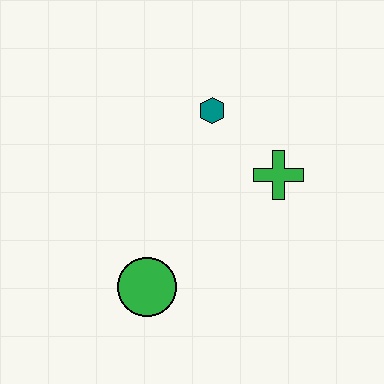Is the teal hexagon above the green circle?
Yes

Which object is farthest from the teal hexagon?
The green circle is farthest from the teal hexagon.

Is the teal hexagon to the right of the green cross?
No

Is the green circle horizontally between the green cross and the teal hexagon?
No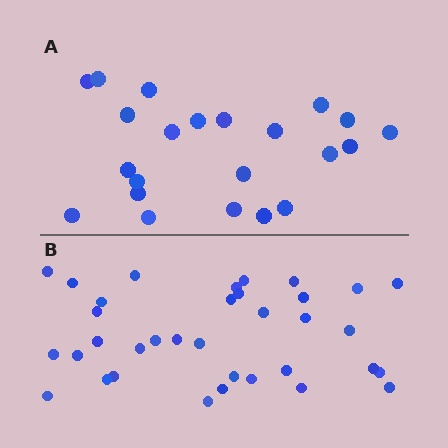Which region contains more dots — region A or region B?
Region B (the bottom region) has more dots.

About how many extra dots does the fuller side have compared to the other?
Region B has approximately 15 more dots than region A.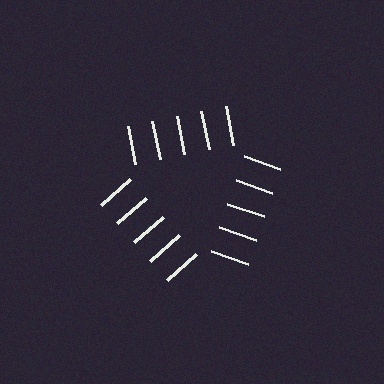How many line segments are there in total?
15 — 5 along each of the 3 edges.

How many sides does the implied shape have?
3 sides — the line-ends trace a triangle.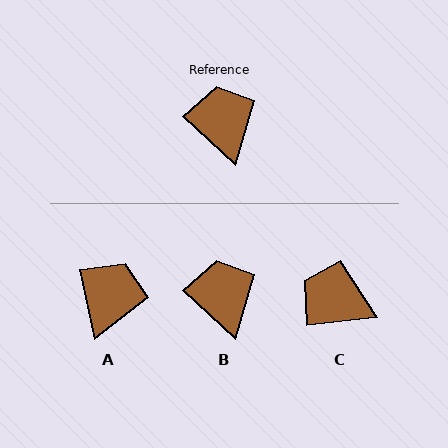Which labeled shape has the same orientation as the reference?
B.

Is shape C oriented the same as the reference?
No, it is off by about 50 degrees.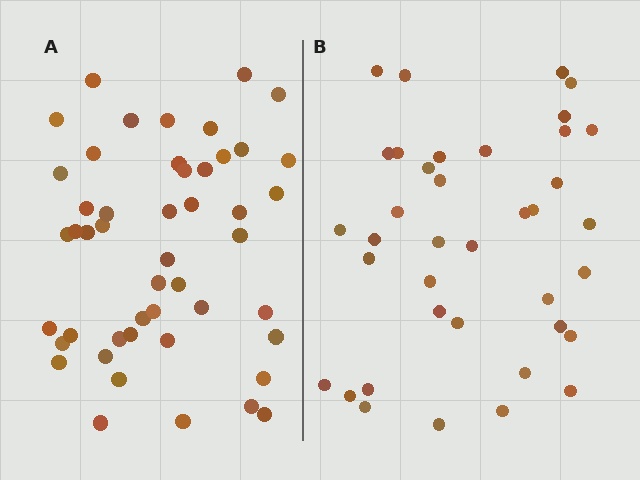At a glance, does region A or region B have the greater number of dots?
Region A (the left region) has more dots.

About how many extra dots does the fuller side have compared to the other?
Region A has roughly 10 or so more dots than region B.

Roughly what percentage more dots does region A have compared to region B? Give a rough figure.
About 25% more.